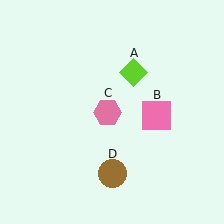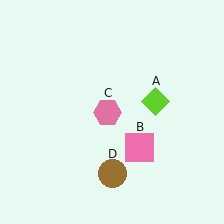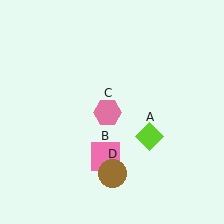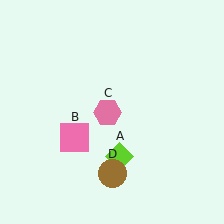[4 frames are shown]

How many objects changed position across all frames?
2 objects changed position: lime diamond (object A), pink square (object B).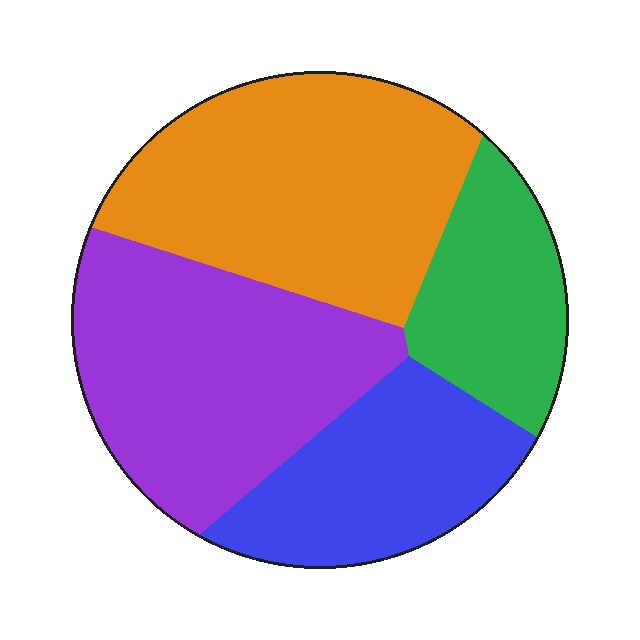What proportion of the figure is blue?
Blue covers roughly 20% of the figure.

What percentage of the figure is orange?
Orange covers about 35% of the figure.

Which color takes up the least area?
Green, at roughly 15%.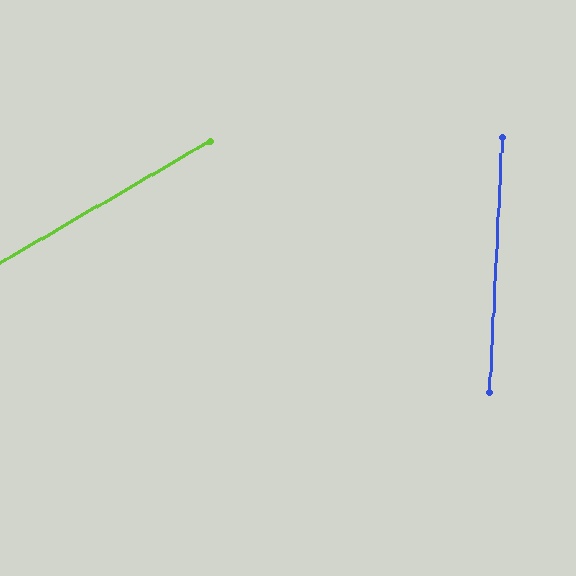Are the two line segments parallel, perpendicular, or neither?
Neither parallel nor perpendicular — they differ by about 57°.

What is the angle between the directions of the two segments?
Approximately 57 degrees.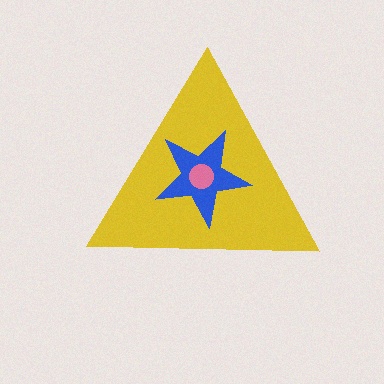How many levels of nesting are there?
3.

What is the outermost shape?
The yellow triangle.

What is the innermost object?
The pink circle.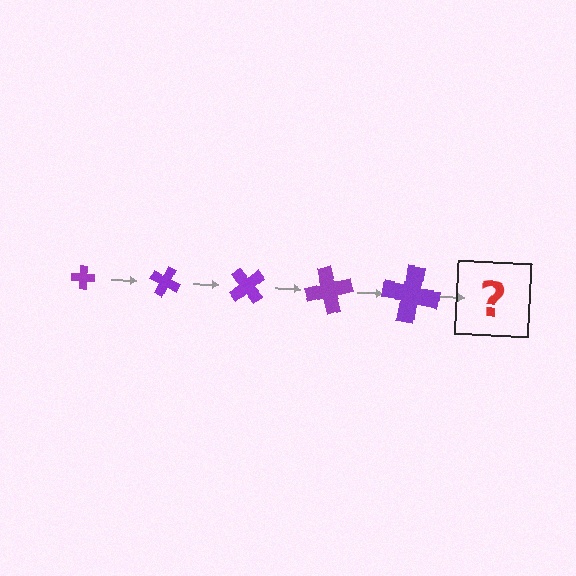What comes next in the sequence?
The next element should be a cross, larger than the previous one and rotated 125 degrees from the start.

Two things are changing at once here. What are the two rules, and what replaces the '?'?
The two rules are that the cross grows larger each step and it rotates 25 degrees each step. The '?' should be a cross, larger than the previous one and rotated 125 degrees from the start.